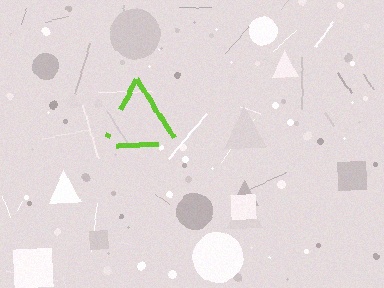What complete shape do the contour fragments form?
The contour fragments form a triangle.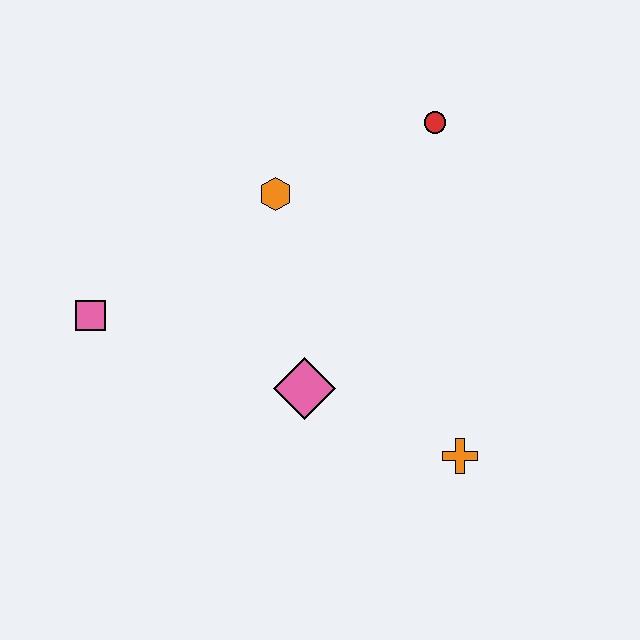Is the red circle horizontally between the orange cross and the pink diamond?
Yes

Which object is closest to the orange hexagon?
The red circle is closest to the orange hexagon.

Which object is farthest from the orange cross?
The pink square is farthest from the orange cross.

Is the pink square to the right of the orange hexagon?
No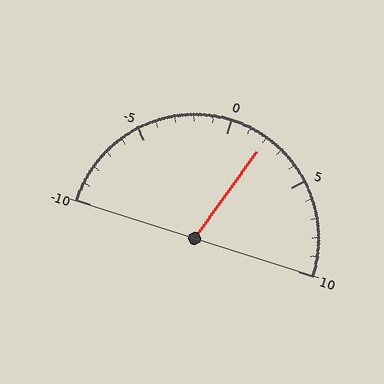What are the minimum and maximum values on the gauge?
The gauge ranges from -10 to 10.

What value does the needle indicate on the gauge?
The needle indicates approximately 2.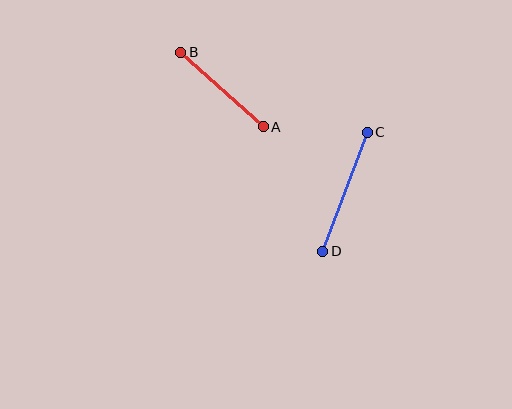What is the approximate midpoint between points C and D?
The midpoint is at approximately (345, 192) pixels.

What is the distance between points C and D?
The distance is approximately 127 pixels.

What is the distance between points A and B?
The distance is approximately 111 pixels.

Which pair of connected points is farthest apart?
Points C and D are farthest apart.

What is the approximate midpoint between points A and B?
The midpoint is at approximately (222, 90) pixels.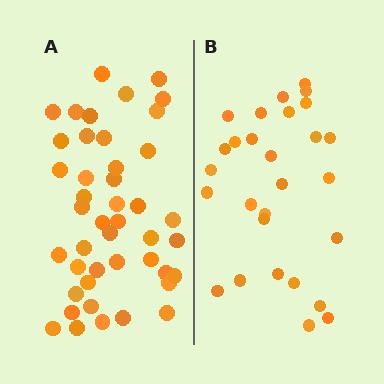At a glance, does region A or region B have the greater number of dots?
Region A (the left region) has more dots.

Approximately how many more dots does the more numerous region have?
Region A has approximately 15 more dots than region B.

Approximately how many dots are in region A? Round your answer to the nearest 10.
About 40 dots. (The exact count is 44, which rounds to 40.)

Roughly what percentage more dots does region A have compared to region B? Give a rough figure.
About 55% more.